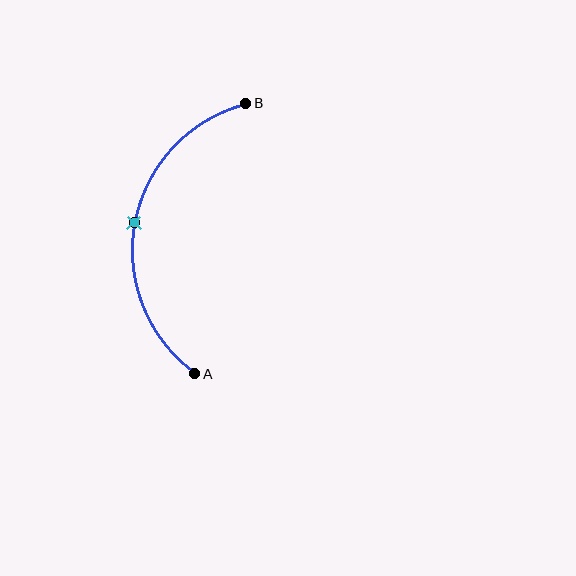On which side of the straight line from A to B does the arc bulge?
The arc bulges to the left of the straight line connecting A and B.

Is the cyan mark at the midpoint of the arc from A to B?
Yes. The cyan mark lies on the arc at equal arc-length from both A and B — it is the arc midpoint.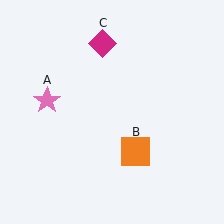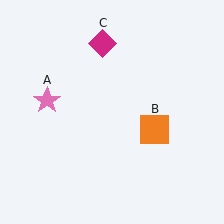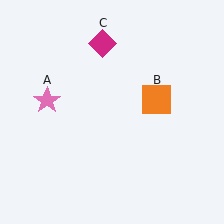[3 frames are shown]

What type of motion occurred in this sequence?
The orange square (object B) rotated counterclockwise around the center of the scene.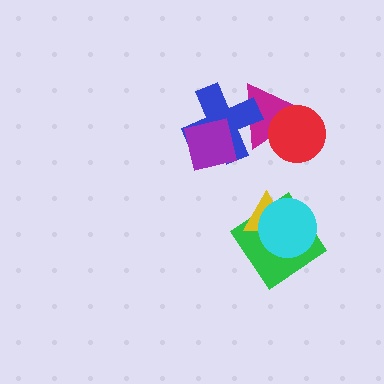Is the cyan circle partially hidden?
No, no other shape covers it.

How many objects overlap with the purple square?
1 object overlaps with the purple square.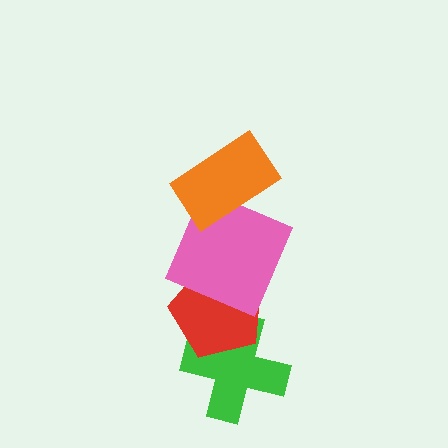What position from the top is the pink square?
The pink square is 2nd from the top.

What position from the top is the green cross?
The green cross is 4th from the top.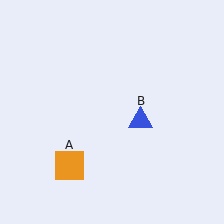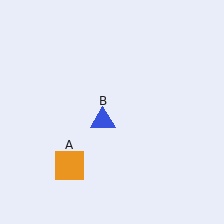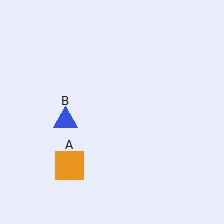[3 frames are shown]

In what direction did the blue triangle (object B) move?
The blue triangle (object B) moved left.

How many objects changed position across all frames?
1 object changed position: blue triangle (object B).